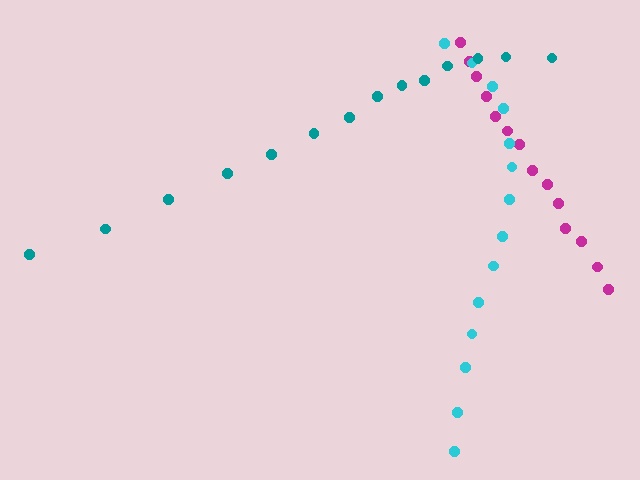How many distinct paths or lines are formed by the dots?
There are 3 distinct paths.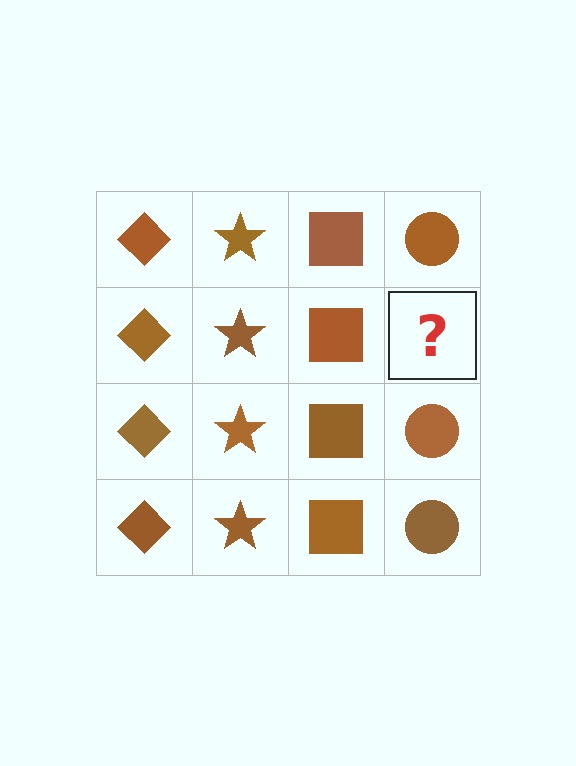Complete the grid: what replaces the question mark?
The question mark should be replaced with a brown circle.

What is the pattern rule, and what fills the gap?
The rule is that each column has a consistent shape. The gap should be filled with a brown circle.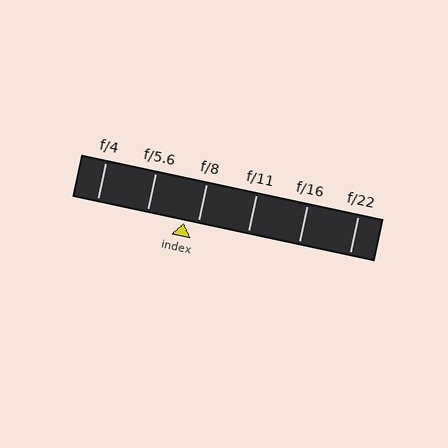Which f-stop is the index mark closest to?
The index mark is closest to f/8.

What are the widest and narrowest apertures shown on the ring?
The widest aperture shown is f/4 and the narrowest is f/22.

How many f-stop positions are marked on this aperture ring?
There are 6 f-stop positions marked.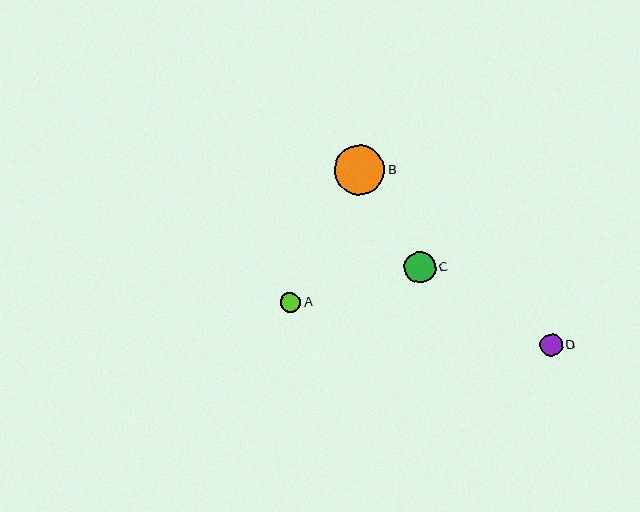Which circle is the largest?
Circle B is the largest with a size of approximately 51 pixels.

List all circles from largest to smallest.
From largest to smallest: B, C, D, A.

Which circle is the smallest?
Circle A is the smallest with a size of approximately 21 pixels.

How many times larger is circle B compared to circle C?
Circle B is approximately 1.6 times the size of circle C.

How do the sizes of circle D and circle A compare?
Circle D and circle A are approximately the same size.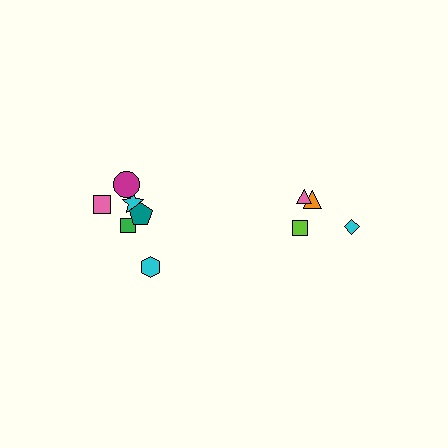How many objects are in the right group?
There are 4 objects.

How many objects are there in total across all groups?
There are 10 objects.